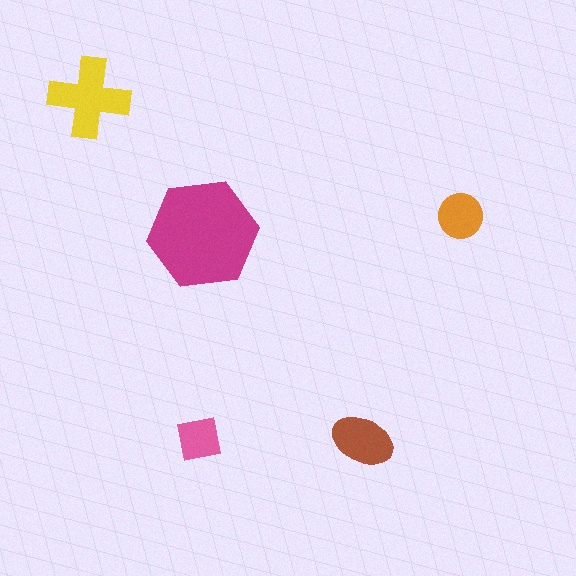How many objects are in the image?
There are 5 objects in the image.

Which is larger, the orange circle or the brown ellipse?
The brown ellipse.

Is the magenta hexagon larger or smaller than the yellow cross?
Larger.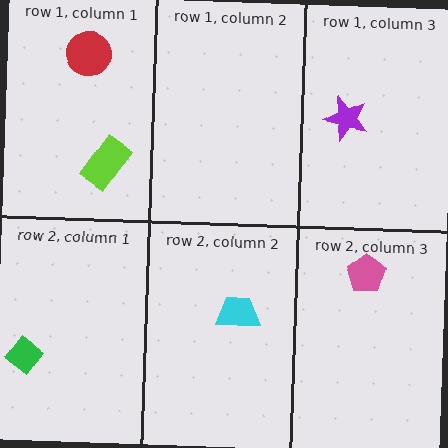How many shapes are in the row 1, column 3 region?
1.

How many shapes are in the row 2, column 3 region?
1.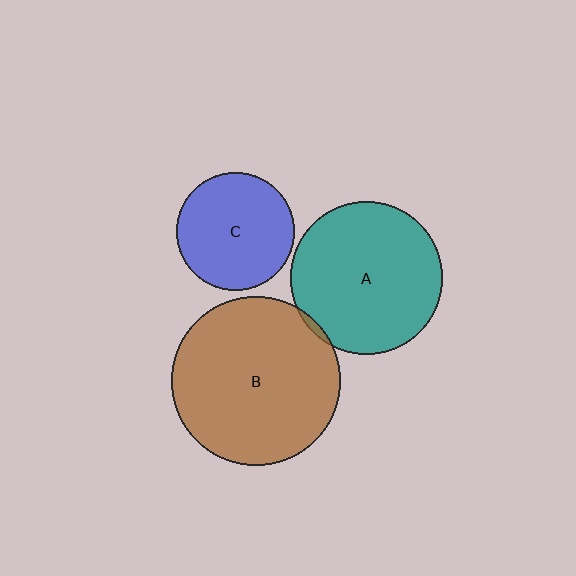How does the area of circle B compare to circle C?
Approximately 2.0 times.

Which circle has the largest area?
Circle B (brown).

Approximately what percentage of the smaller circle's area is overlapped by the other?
Approximately 5%.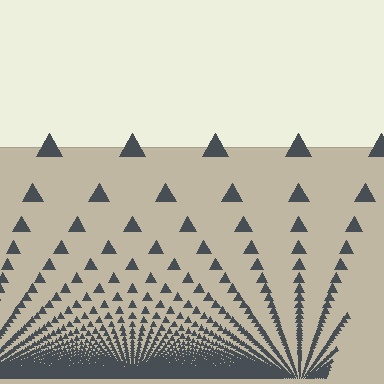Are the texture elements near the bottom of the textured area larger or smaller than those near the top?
Smaller. The gradient is inverted — elements near the bottom are smaller and denser.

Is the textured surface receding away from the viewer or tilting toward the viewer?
The surface appears to tilt toward the viewer. Texture elements get larger and sparser toward the top.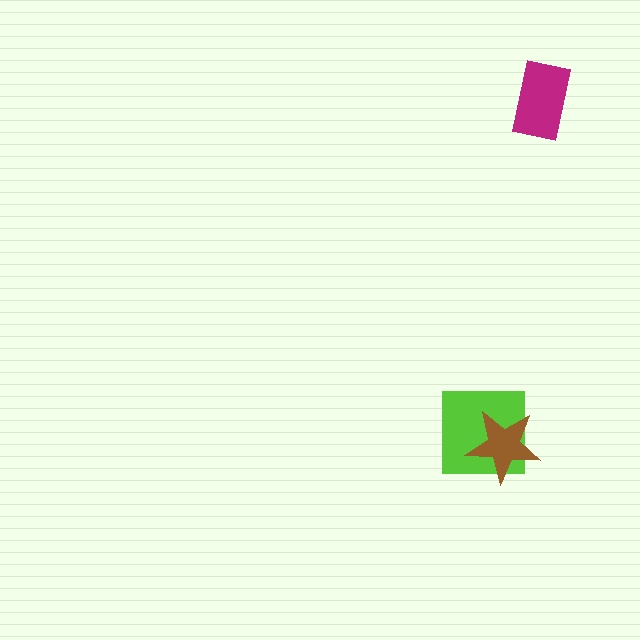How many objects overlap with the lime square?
1 object overlaps with the lime square.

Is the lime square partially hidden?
Yes, it is partially covered by another shape.